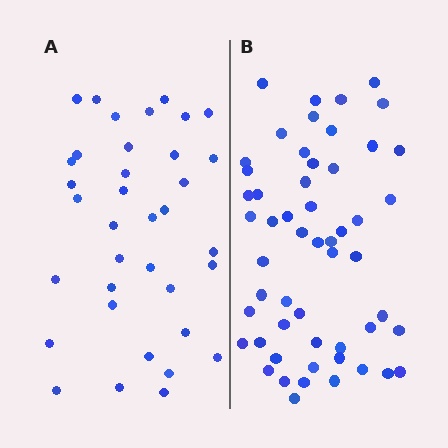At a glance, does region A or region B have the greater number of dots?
Region B (the right region) has more dots.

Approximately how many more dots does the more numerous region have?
Region B has approximately 20 more dots than region A.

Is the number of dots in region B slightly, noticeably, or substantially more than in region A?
Region B has substantially more. The ratio is roughly 1.5 to 1.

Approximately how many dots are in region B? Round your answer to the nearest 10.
About 50 dots. (The exact count is 54, which rounds to 50.)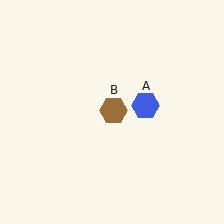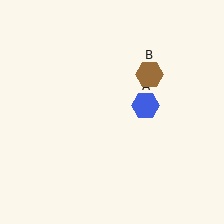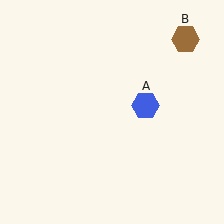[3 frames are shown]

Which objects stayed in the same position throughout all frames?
Blue hexagon (object A) remained stationary.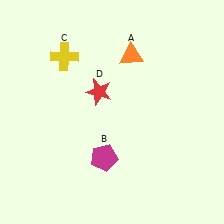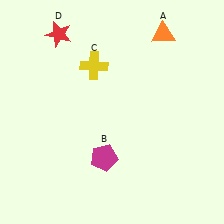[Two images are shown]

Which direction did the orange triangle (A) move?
The orange triangle (A) moved right.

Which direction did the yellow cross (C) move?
The yellow cross (C) moved right.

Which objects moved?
The objects that moved are: the orange triangle (A), the yellow cross (C), the red star (D).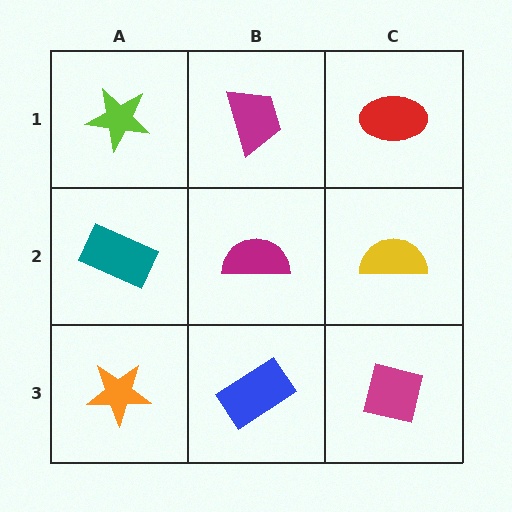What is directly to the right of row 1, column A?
A magenta trapezoid.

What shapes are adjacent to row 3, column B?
A magenta semicircle (row 2, column B), an orange star (row 3, column A), a magenta square (row 3, column C).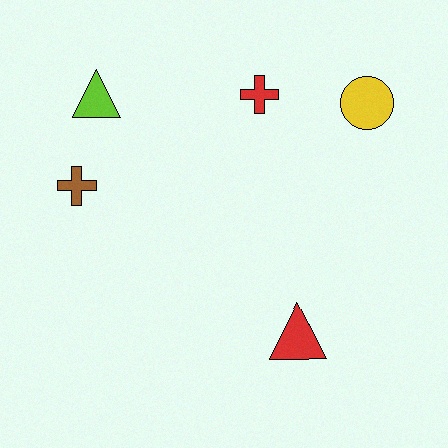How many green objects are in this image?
There are no green objects.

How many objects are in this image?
There are 5 objects.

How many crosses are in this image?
There are 2 crosses.